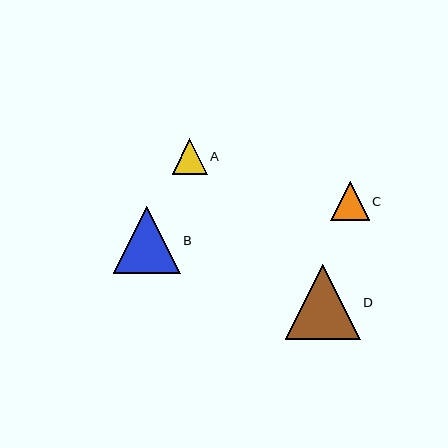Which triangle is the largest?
Triangle D is the largest with a size of approximately 75 pixels.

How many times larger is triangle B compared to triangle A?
Triangle B is approximately 1.9 times the size of triangle A.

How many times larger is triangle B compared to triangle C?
Triangle B is approximately 1.7 times the size of triangle C.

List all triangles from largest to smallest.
From largest to smallest: D, B, C, A.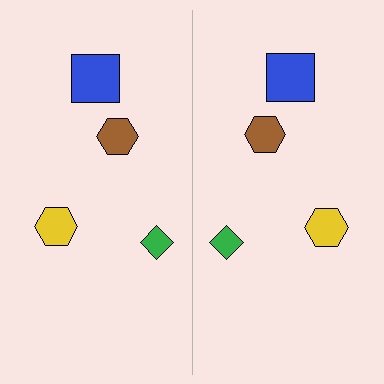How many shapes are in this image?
There are 8 shapes in this image.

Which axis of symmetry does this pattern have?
The pattern has a vertical axis of symmetry running through the center of the image.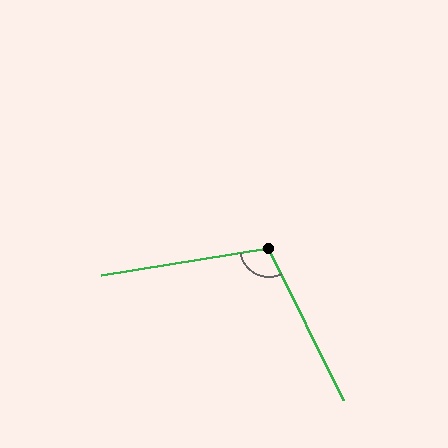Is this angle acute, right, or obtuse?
It is obtuse.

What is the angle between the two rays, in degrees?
Approximately 107 degrees.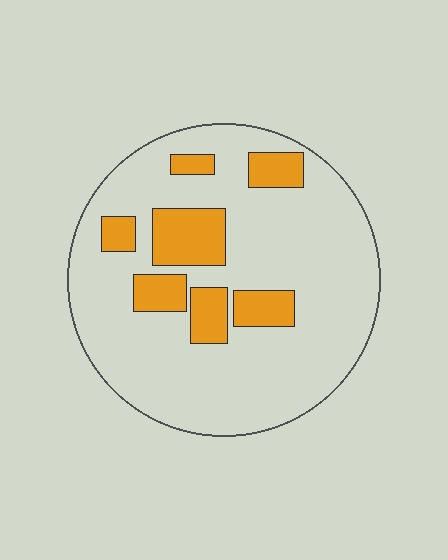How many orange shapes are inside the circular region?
7.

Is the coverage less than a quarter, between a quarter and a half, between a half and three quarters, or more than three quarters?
Less than a quarter.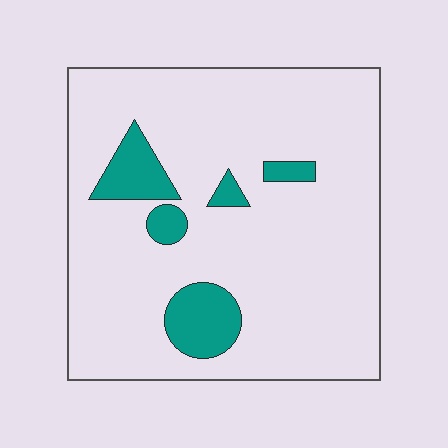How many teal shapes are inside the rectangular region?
5.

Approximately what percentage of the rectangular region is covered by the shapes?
Approximately 10%.